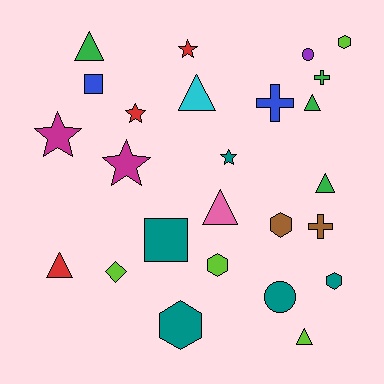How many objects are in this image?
There are 25 objects.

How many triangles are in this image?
There are 7 triangles.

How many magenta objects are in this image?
There are 2 magenta objects.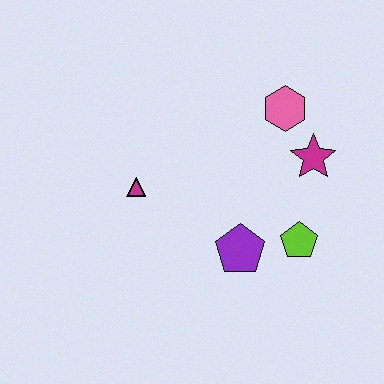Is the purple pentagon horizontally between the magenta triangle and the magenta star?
Yes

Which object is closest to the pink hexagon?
The magenta star is closest to the pink hexagon.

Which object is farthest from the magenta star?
The magenta triangle is farthest from the magenta star.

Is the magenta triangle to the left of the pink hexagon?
Yes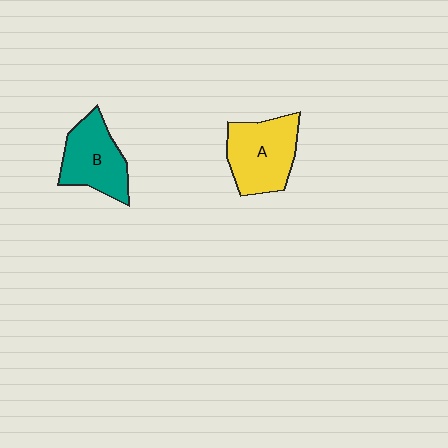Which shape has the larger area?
Shape A (yellow).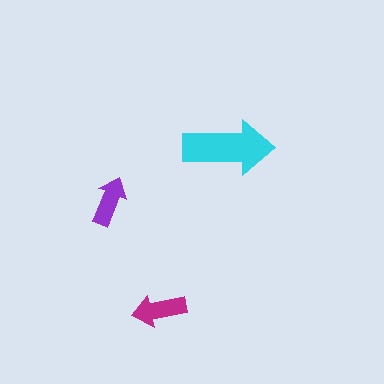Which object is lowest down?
The magenta arrow is bottommost.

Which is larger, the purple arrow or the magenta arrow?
The magenta one.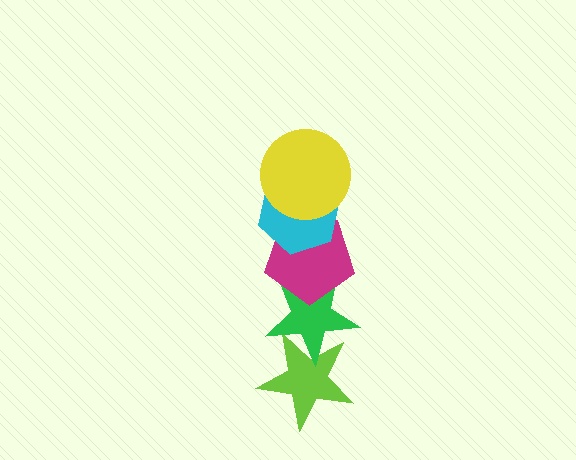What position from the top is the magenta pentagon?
The magenta pentagon is 3rd from the top.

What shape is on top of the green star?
The magenta pentagon is on top of the green star.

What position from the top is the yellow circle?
The yellow circle is 1st from the top.